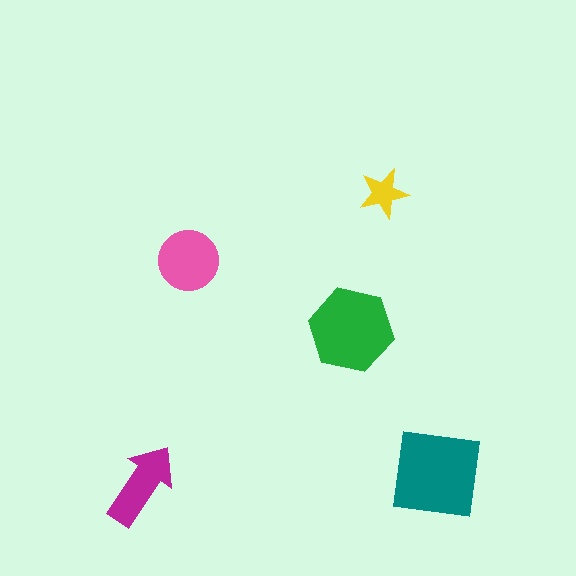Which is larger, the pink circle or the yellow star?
The pink circle.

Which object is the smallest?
The yellow star.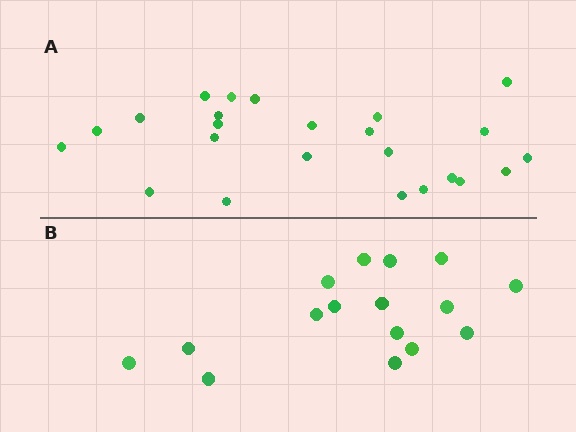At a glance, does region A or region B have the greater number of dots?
Region A (the top region) has more dots.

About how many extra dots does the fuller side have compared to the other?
Region A has roughly 8 or so more dots than region B.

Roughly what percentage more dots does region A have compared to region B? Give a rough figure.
About 50% more.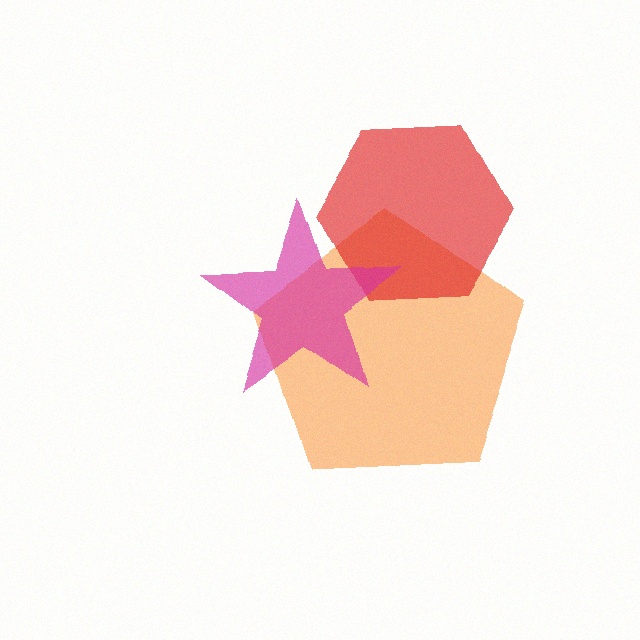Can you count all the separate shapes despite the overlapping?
Yes, there are 3 separate shapes.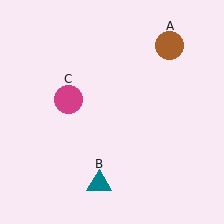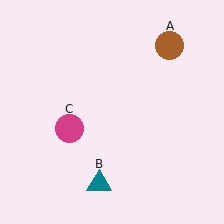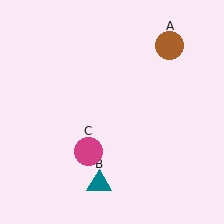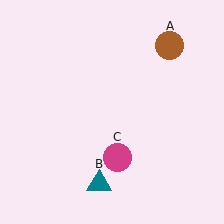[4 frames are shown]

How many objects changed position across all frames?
1 object changed position: magenta circle (object C).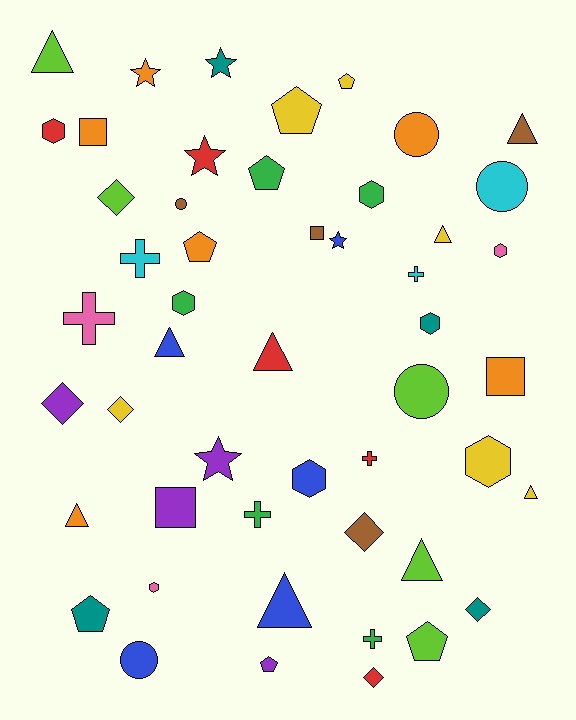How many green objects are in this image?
There are 5 green objects.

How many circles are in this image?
There are 5 circles.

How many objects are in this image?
There are 50 objects.